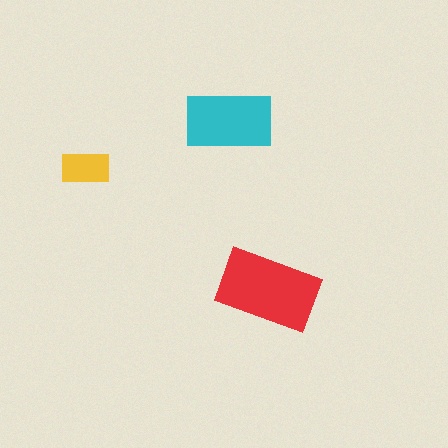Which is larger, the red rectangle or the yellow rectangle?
The red one.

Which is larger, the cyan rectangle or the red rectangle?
The red one.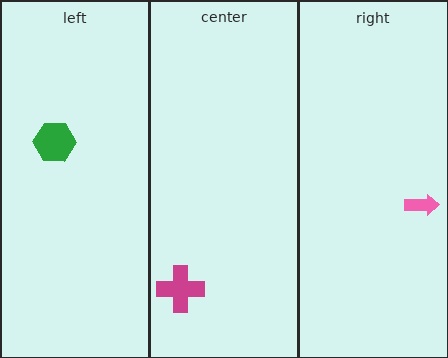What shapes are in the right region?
The pink arrow.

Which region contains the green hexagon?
The left region.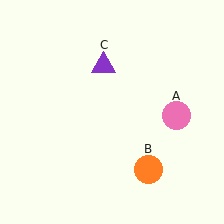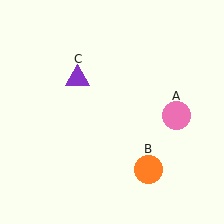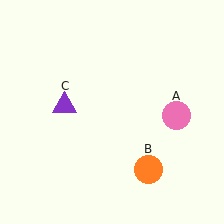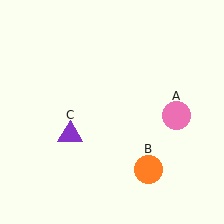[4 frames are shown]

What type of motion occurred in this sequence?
The purple triangle (object C) rotated counterclockwise around the center of the scene.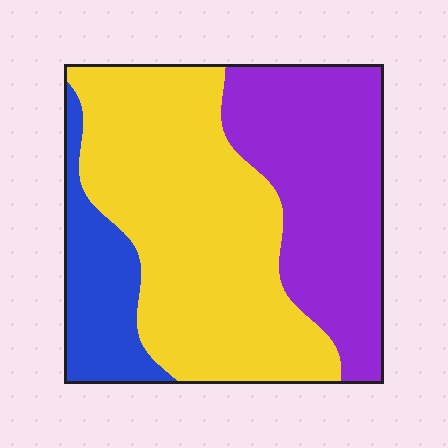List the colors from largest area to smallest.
From largest to smallest: yellow, purple, blue.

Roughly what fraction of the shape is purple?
Purple takes up between a third and a half of the shape.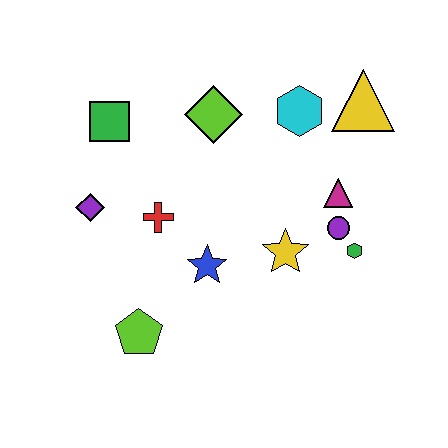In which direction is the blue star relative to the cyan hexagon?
The blue star is below the cyan hexagon.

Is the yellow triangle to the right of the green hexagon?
Yes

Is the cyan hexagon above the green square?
Yes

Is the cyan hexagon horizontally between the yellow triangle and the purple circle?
No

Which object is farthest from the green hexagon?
The green square is farthest from the green hexagon.